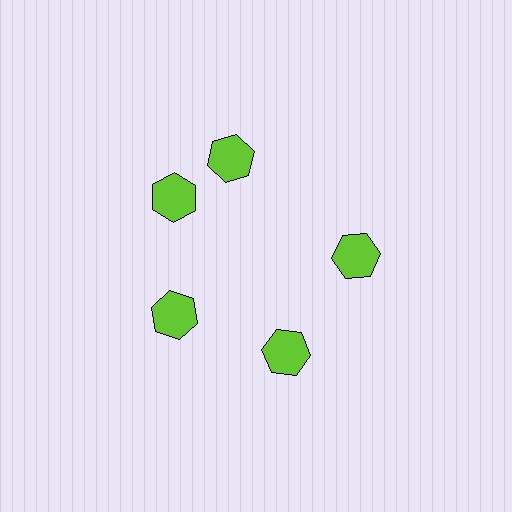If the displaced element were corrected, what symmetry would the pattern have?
It would have 5-fold rotational symmetry — the pattern would map onto itself every 72 degrees.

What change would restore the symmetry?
The symmetry would be restored by rotating it back into even spacing with its neighbors so that all 5 hexagons sit at equal angles and equal distance from the center.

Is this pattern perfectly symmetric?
No. The 5 lime hexagons are arranged in a ring, but one element near the 1 o'clock position is rotated out of alignment along the ring, breaking the 5-fold rotational symmetry.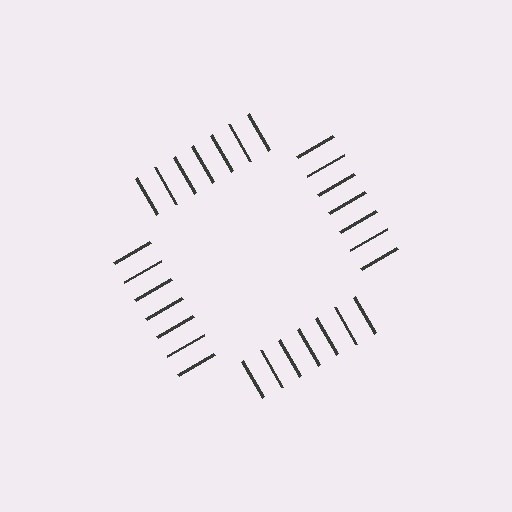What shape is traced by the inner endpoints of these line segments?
An illusory square — the line segments terminate on its edges but no continuous stroke is drawn.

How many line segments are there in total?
28 — 7 along each of the 4 edges.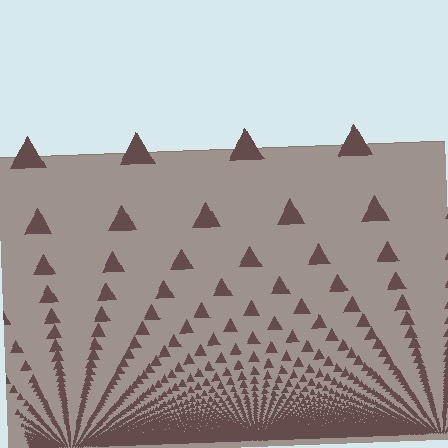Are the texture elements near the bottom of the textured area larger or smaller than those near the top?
Smaller. The gradient is inverted — elements near the bottom are smaller and denser.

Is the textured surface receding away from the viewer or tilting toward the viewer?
The surface appears to tilt toward the viewer. Texture elements get larger and sparser toward the top.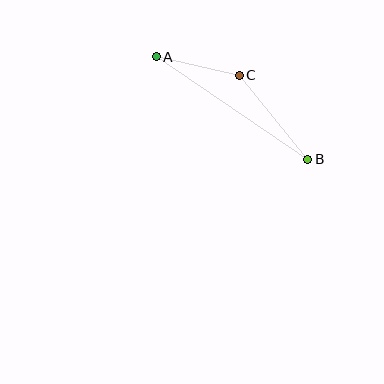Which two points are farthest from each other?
Points A and B are farthest from each other.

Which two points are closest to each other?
Points A and C are closest to each other.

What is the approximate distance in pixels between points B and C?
The distance between B and C is approximately 109 pixels.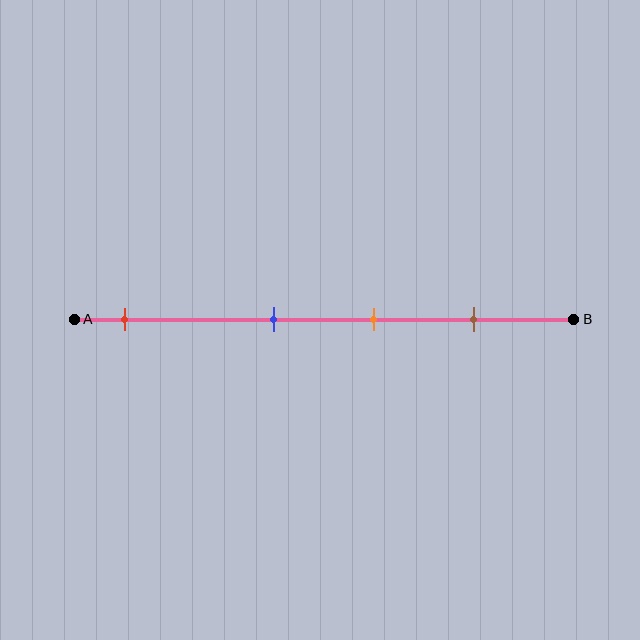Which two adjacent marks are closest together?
The blue and orange marks are the closest adjacent pair.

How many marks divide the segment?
There are 4 marks dividing the segment.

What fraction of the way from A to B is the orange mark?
The orange mark is approximately 60% (0.6) of the way from A to B.